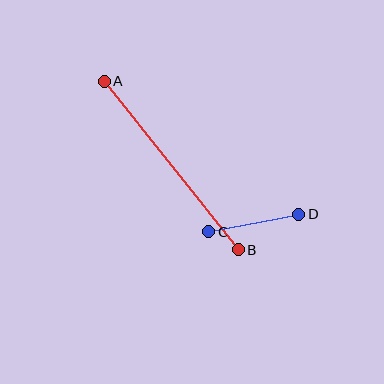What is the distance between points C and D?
The distance is approximately 92 pixels.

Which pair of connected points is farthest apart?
Points A and B are farthest apart.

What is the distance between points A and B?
The distance is approximately 215 pixels.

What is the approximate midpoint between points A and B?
The midpoint is at approximately (171, 166) pixels.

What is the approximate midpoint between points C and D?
The midpoint is at approximately (254, 223) pixels.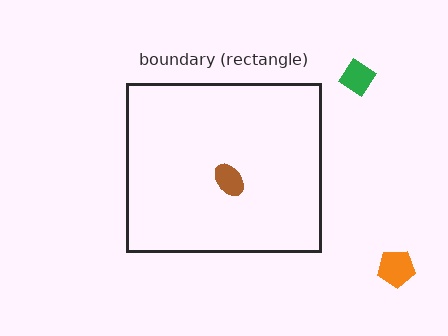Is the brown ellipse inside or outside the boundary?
Inside.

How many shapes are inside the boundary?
1 inside, 2 outside.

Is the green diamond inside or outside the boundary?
Outside.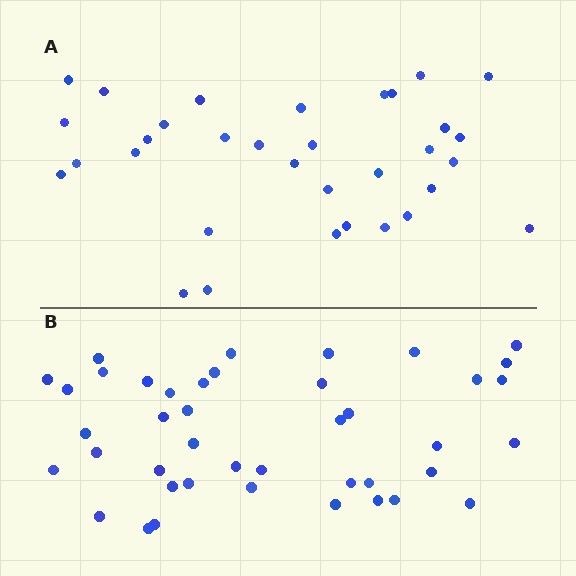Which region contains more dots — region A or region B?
Region B (the bottom region) has more dots.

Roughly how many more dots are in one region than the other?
Region B has roughly 8 or so more dots than region A.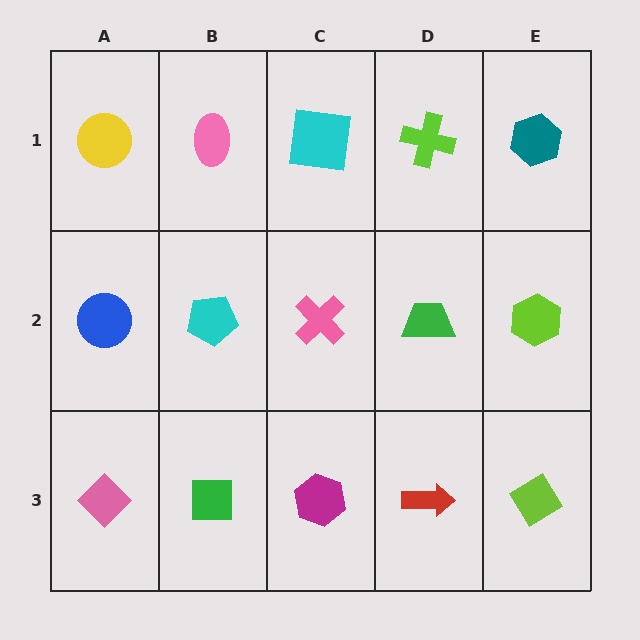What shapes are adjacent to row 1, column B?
A cyan pentagon (row 2, column B), a yellow circle (row 1, column A), a cyan square (row 1, column C).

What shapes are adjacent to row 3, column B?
A cyan pentagon (row 2, column B), a pink diamond (row 3, column A), a magenta hexagon (row 3, column C).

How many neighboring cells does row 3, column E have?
2.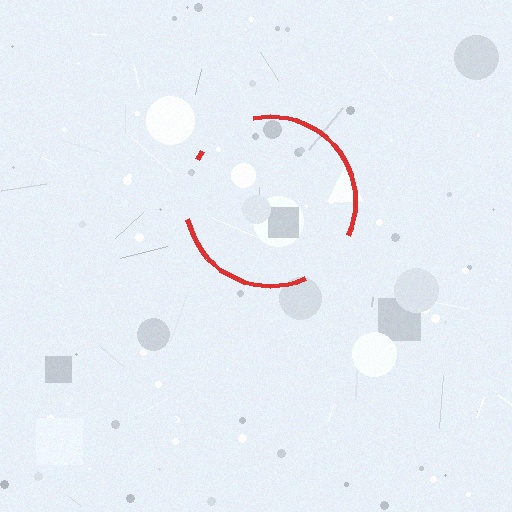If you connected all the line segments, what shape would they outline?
They would outline a circle.